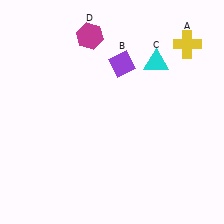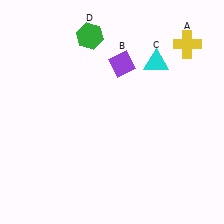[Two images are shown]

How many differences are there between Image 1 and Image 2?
There is 1 difference between the two images.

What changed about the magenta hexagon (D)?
In Image 1, D is magenta. In Image 2, it changed to green.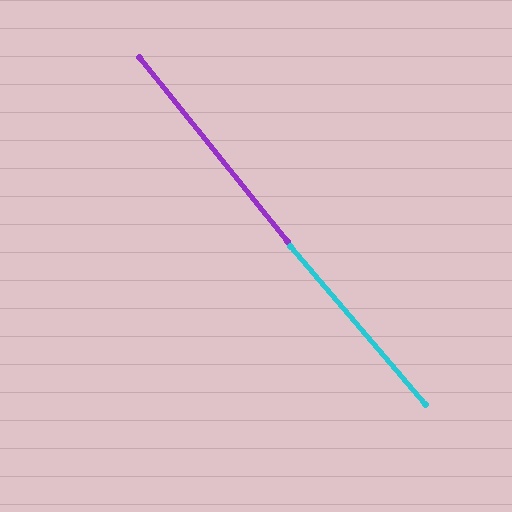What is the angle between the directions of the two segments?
Approximately 2 degrees.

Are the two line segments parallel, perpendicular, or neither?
Parallel — their directions differ by only 2.0°.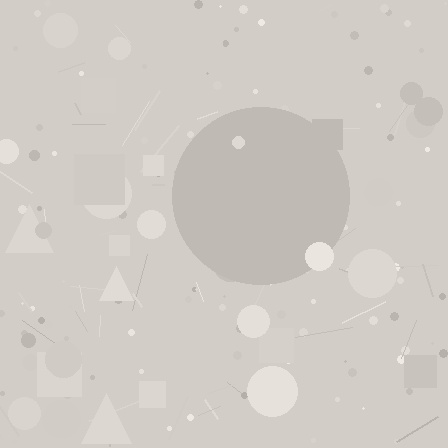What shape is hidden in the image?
A circle is hidden in the image.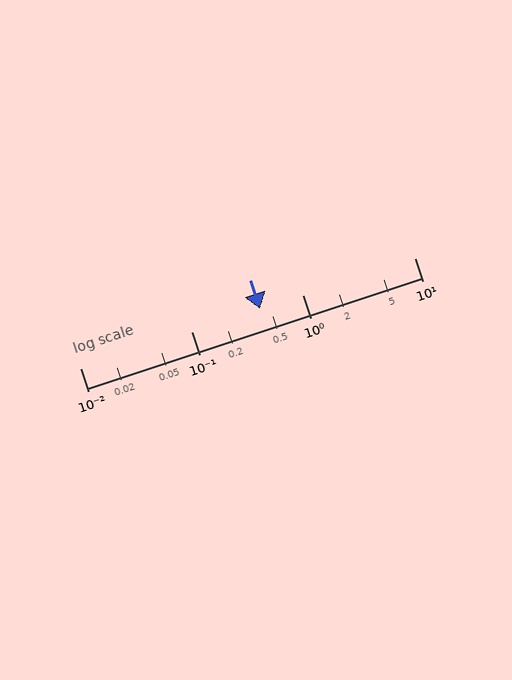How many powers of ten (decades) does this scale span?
The scale spans 3 decades, from 0.01 to 10.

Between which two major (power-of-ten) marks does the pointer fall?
The pointer is between 0.1 and 1.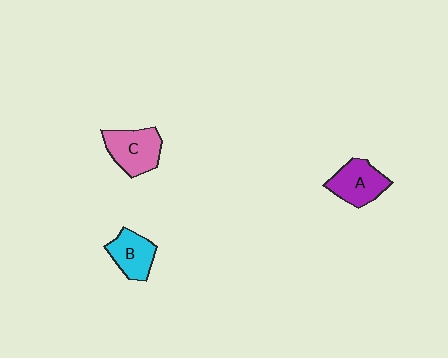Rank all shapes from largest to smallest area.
From largest to smallest: C (pink), A (purple), B (cyan).